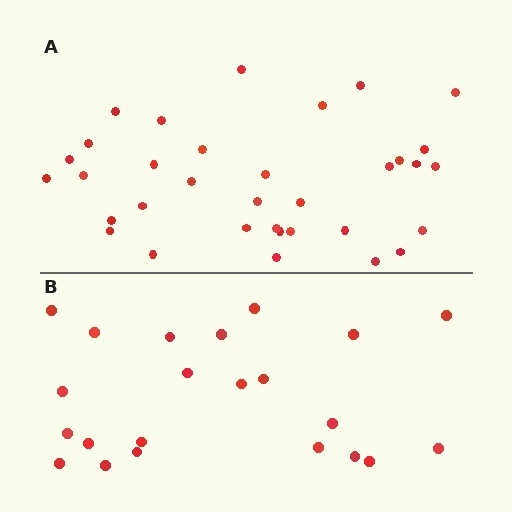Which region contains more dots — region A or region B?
Region A (the top region) has more dots.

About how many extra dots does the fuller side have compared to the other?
Region A has roughly 12 or so more dots than region B.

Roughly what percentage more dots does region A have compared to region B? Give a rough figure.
About 55% more.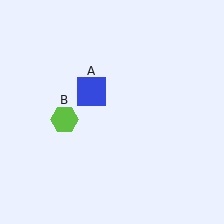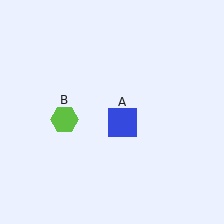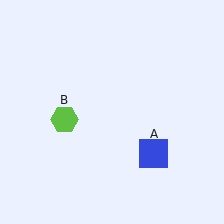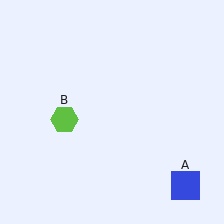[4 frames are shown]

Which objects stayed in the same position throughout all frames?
Lime hexagon (object B) remained stationary.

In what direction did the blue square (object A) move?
The blue square (object A) moved down and to the right.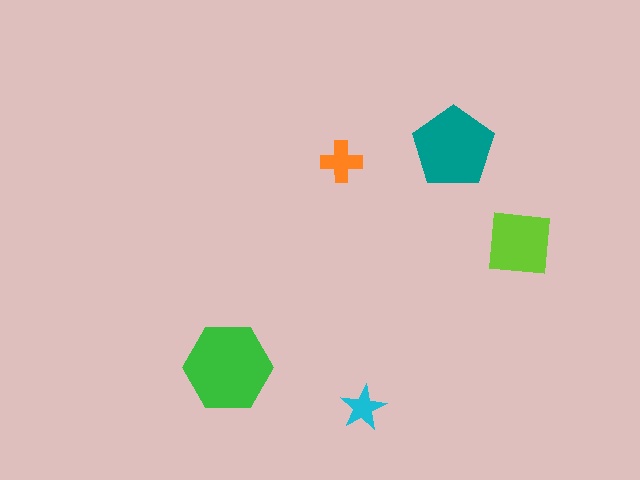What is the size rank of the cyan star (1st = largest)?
5th.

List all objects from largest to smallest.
The green hexagon, the teal pentagon, the lime square, the orange cross, the cyan star.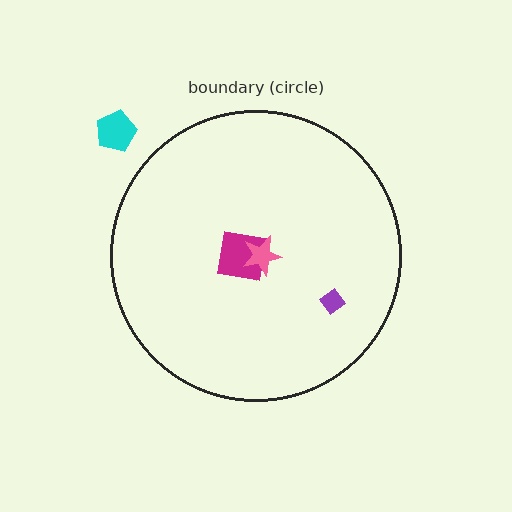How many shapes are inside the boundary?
4 inside, 1 outside.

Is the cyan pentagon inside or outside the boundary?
Outside.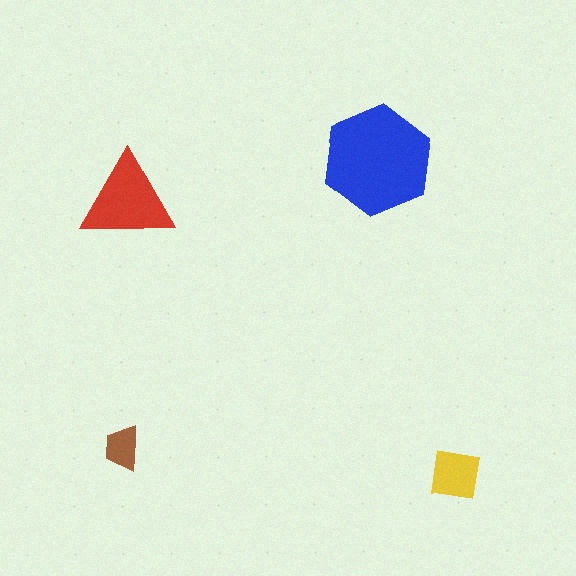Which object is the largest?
The blue hexagon.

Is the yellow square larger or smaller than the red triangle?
Smaller.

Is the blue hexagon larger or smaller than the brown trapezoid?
Larger.